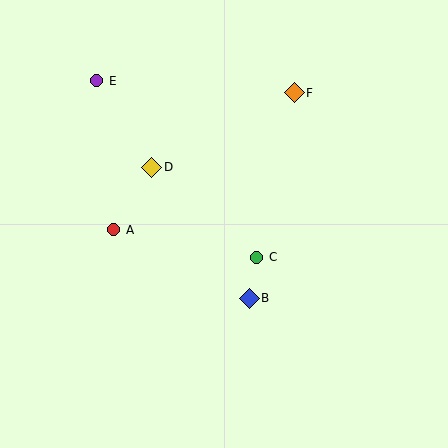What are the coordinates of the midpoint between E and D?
The midpoint between E and D is at (124, 124).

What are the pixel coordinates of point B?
Point B is at (249, 298).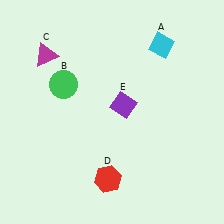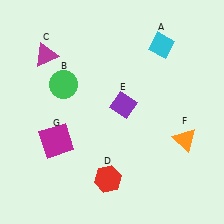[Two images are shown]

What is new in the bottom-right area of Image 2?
An orange triangle (F) was added in the bottom-right area of Image 2.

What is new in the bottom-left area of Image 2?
A magenta square (G) was added in the bottom-left area of Image 2.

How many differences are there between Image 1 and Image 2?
There are 2 differences between the two images.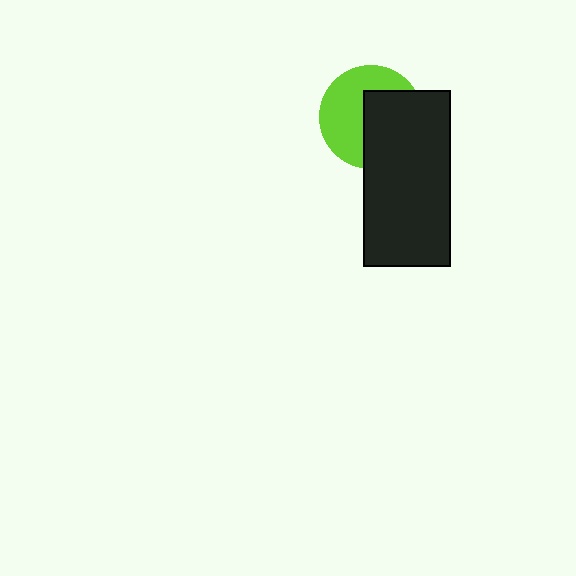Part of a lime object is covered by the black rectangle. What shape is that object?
It is a circle.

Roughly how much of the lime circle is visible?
About half of it is visible (roughly 52%).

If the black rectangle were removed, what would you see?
You would see the complete lime circle.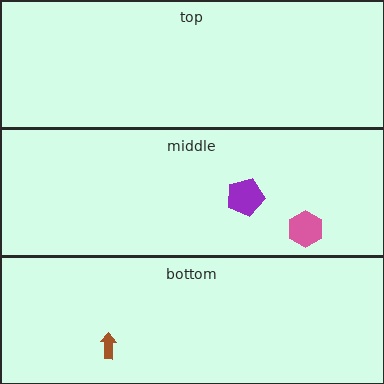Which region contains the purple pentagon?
The middle region.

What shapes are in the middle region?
The purple pentagon, the pink hexagon.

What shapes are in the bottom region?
The brown arrow.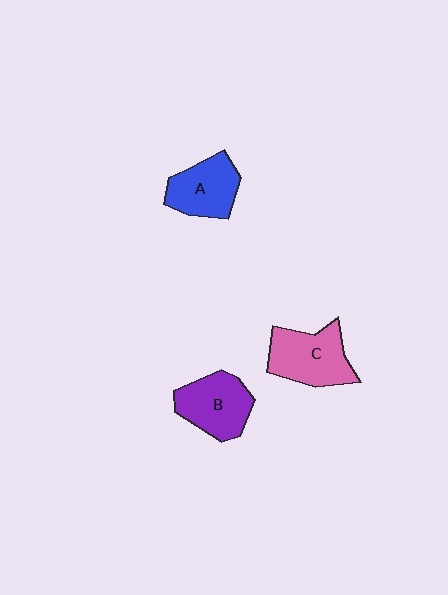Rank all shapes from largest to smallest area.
From largest to smallest: C (pink), B (purple), A (blue).